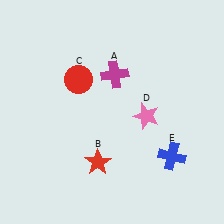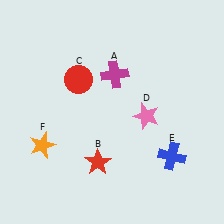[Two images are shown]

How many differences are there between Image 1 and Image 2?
There is 1 difference between the two images.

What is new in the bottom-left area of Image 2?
An orange star (F) was added in the bottom-left area of Image 2.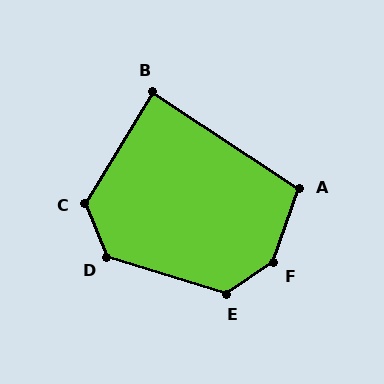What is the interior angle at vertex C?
Approximately 127 degrees (obtuse).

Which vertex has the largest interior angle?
F, at approximately 143 degrees.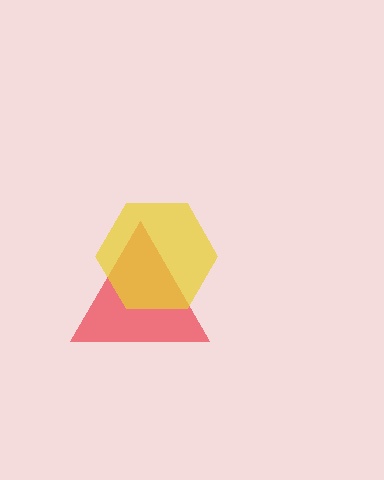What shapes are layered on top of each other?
The layered shapes are: a red triangle, a yellow hexagon.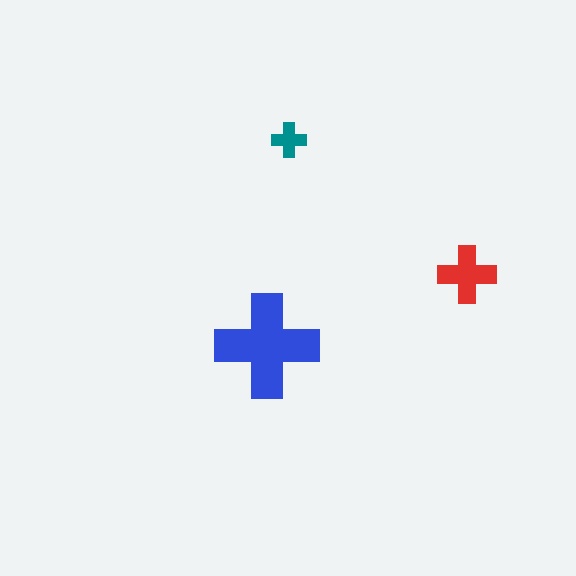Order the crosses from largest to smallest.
the blue one, the red one, the teal one.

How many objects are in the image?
There are 3 objects in the image.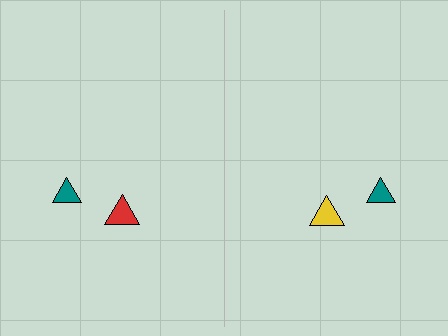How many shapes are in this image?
There are 4 shapes in this image.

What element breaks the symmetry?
The yellow triangle on the right side breaks the symmetry — its mirror counterpart is red.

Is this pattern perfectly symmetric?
No, the pattern is not perfectly symmetric. The yellow triangle on the right side breaks the symmetry — its mirror counterpart is red.